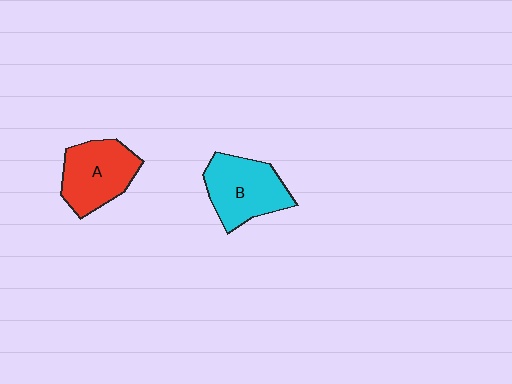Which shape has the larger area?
Shape B (cyan).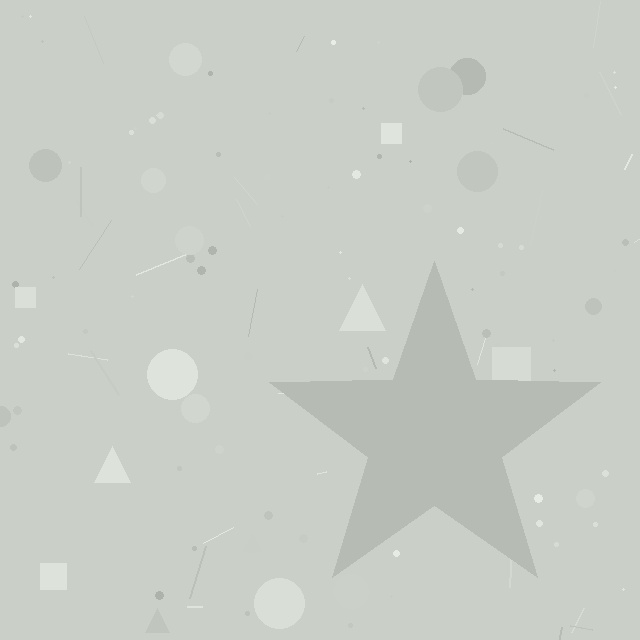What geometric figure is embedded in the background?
A star is embedded in the background.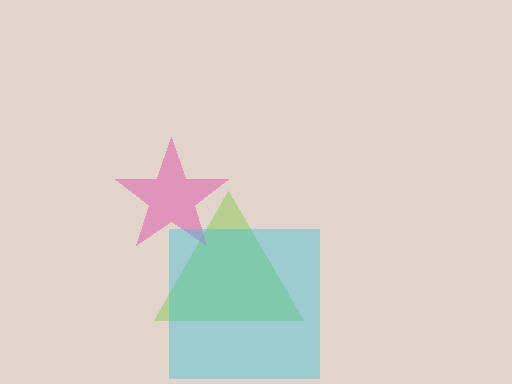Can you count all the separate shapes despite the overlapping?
Yes, there are 3 separate shapes.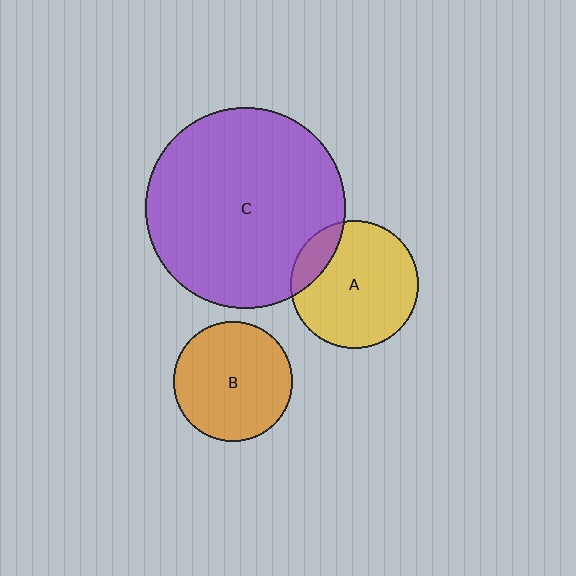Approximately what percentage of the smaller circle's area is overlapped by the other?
Approximately 15%.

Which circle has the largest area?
Circle C (purple).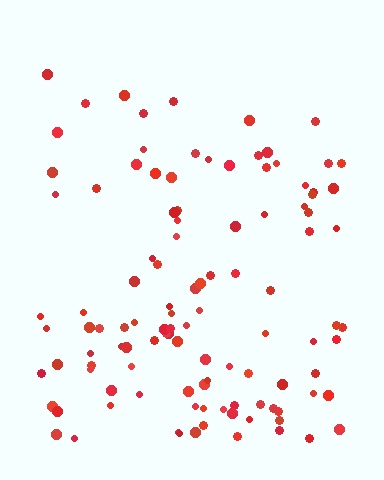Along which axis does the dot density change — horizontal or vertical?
Vertical.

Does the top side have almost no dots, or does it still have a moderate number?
Still a moderate number, just noticeably fewer than the bottom.